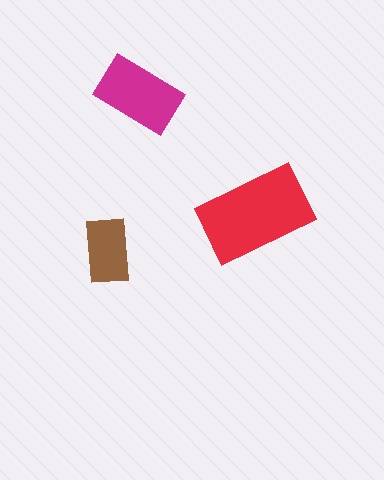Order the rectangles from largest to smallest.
the red one, the magenta one, the brown one.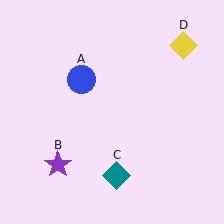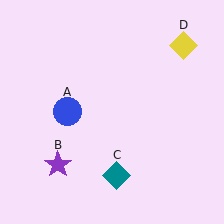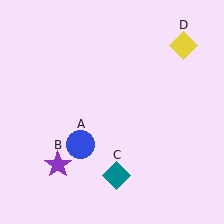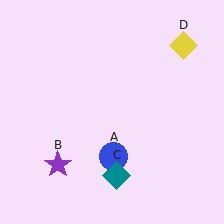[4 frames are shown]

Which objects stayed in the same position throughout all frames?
Purple star (object B) and teal diamond (object C) and yellow diamond (object D) remained stationary.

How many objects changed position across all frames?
1 object changed position: blue circle (object A).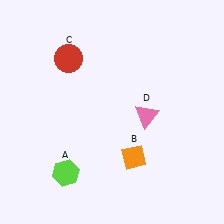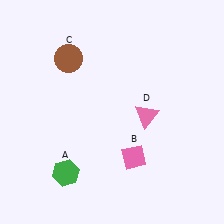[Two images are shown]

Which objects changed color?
A changed from lime to green. B changed from orange to pink. C changed from red to brown.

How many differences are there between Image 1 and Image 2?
There are 3 differences between the two images.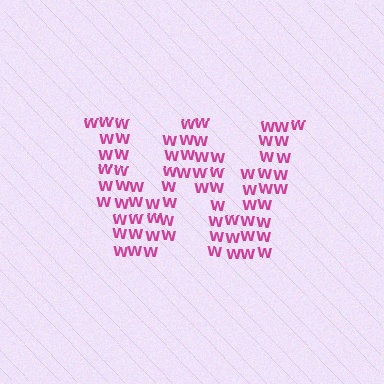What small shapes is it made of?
It is made of small letter W's.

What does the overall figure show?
The overall figure shows the letter W.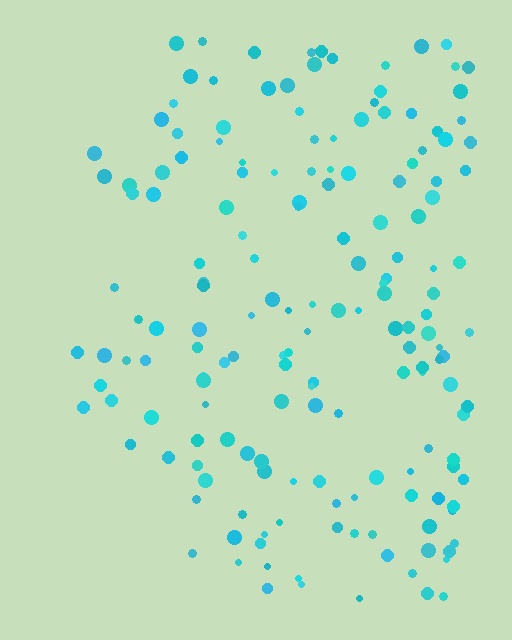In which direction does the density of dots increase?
From left to right, with the right side densest.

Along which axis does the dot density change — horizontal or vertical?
Horizontal.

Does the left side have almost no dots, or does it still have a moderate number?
Still a moderate number, just noticeably fewer than the right.